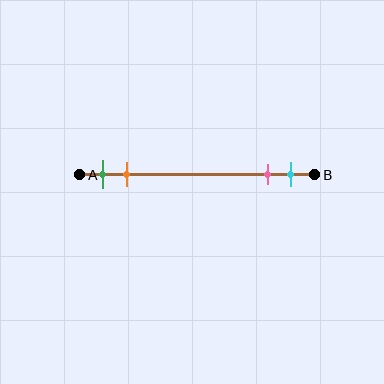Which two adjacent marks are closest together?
The pink and cyan marks are the closest adjacent pair.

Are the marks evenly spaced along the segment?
No, the marks are not evenly spaced.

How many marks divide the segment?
There are 4 marks dividing the segment.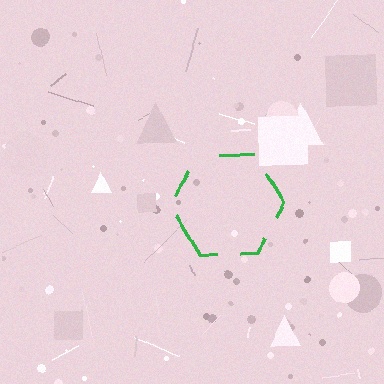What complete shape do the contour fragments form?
The contour fragments form a hexagon.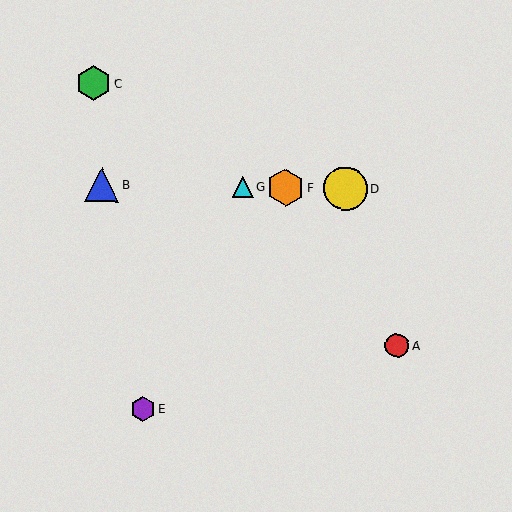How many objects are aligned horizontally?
4 objects (B, D, F, G) are aligned horizontally.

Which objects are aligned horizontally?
Objects B, D, F, G are aligned horizontally.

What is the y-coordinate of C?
Object C is at y≈83.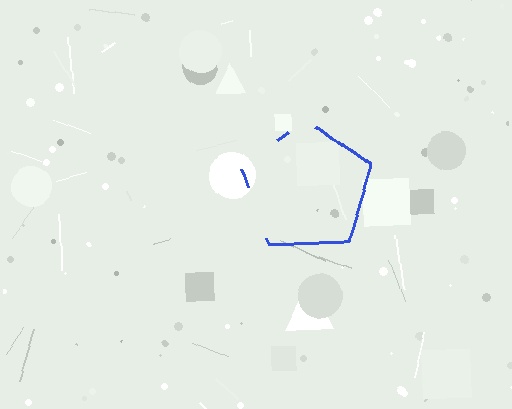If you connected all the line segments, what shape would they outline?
They would outline a pentagon.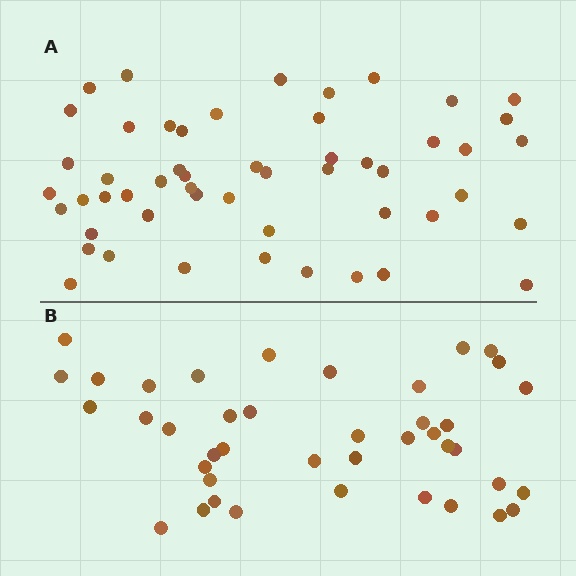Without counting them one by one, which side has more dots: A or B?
Region A (the top region) has more dots.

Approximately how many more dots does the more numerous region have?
Region A has roughly 12 or so more dots than region B.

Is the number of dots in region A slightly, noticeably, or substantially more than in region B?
Region A has noticeably more, but not dramatically so. The ratio is roughly 1.3 to 1.